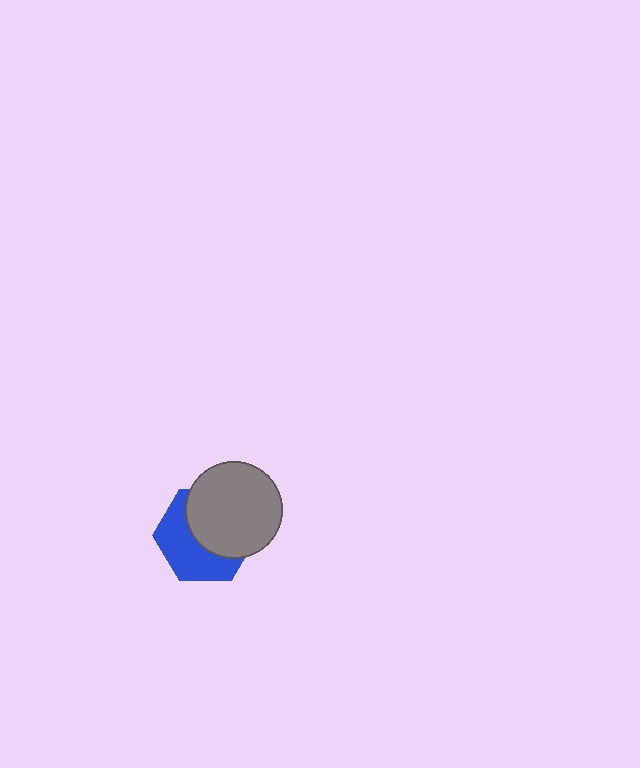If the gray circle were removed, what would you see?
You would see the complete blue hexagon.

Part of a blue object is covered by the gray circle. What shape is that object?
It is a hexagon.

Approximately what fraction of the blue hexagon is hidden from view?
Roughly 52% of the blue hexagon is hidden behind the gray circle.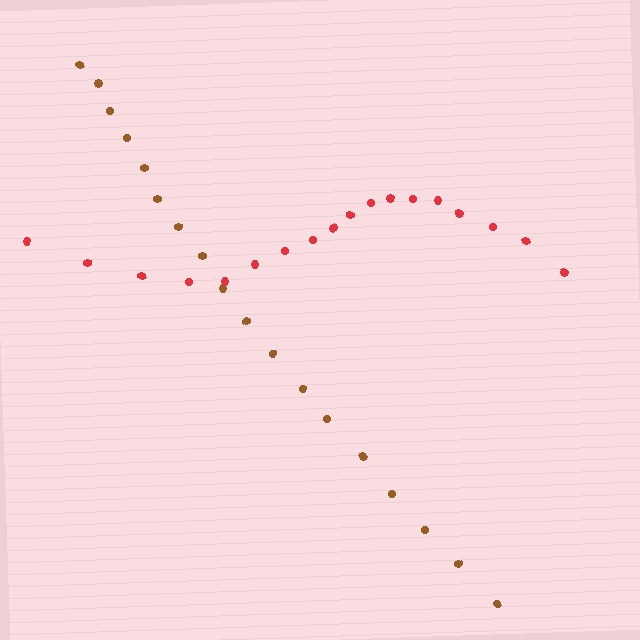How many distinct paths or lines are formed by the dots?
There are 2 distinct paths.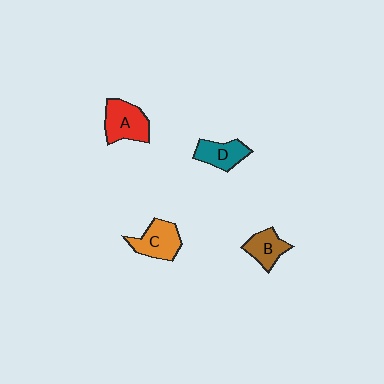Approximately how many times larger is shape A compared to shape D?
Approximately 1.3 times.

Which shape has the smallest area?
Shape B (brown).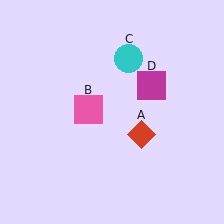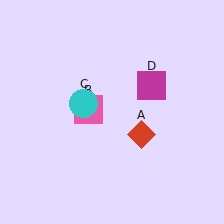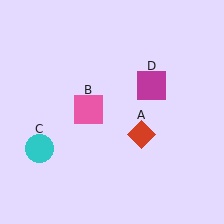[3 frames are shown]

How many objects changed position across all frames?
1 object changed position: cyan circle (object C).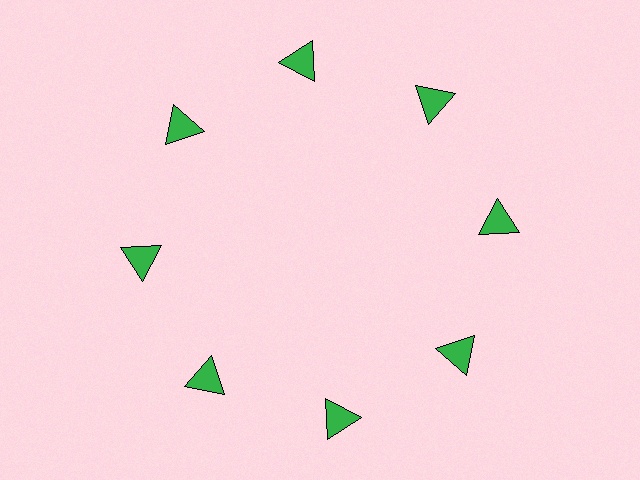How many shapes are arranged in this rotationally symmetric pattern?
There are 8 shapes, arranged in 8 groups of 1.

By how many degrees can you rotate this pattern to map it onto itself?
The pattern maps onto itself every 45 degrees of rotation.